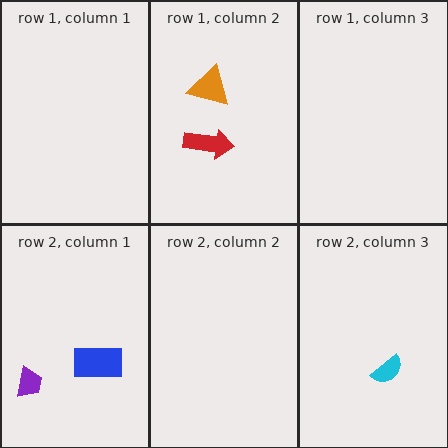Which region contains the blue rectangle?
The row 2, column 1 region.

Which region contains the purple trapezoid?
The row 2, column 1 region.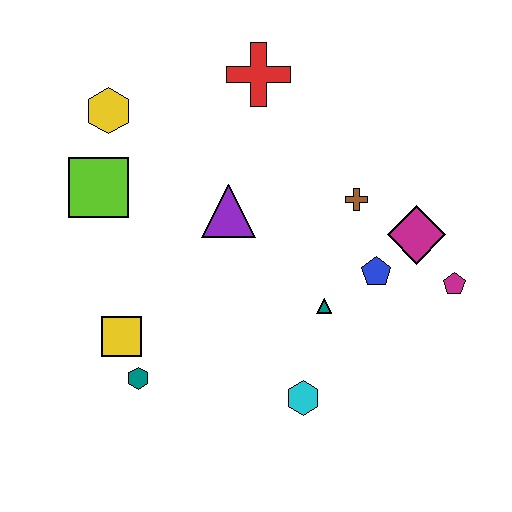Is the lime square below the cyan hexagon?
No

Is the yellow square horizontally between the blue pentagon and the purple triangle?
No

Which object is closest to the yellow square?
The teal hexagon is closest to the yellow square.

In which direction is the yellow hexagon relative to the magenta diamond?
The yellow hexagon is to the left of the magenta diamond.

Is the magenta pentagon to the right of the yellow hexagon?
Yes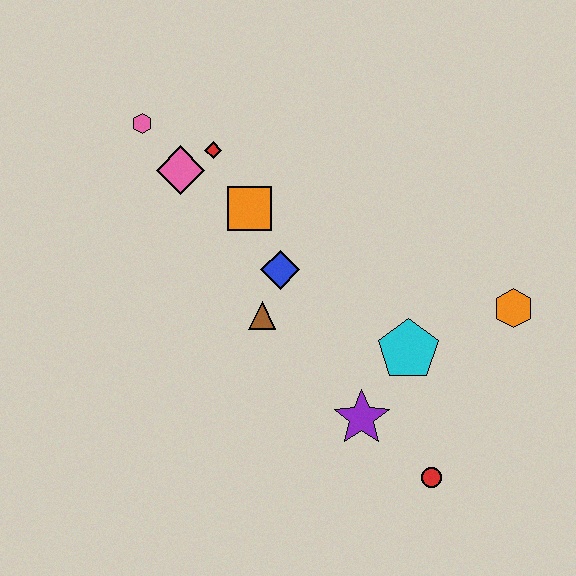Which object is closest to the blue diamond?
The brown triangle is closest to the blue diamond.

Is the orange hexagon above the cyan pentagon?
Yes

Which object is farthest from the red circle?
The pink hexagon is farthest from the red circle.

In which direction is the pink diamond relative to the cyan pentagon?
The pink diamond is to the left of the cyan pentagon.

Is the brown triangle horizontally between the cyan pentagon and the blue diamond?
No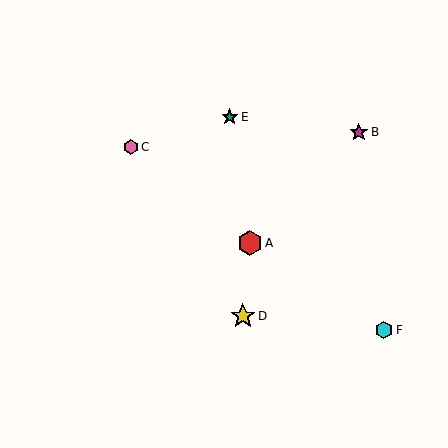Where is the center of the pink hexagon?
The center of the pink hexagon is at (131, 147).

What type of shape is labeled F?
Shape F is a cyan hexagon.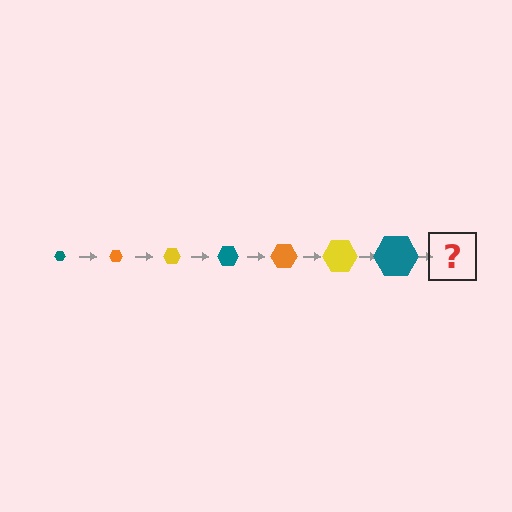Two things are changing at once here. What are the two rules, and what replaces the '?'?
The two rules are that the hexagon grows larger each step and the color cycles through teal, orange, and yellow. The '?' should be an orange hexagon, larger than the previous one.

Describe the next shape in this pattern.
It should be an orange hexagon, larger than the previous one.